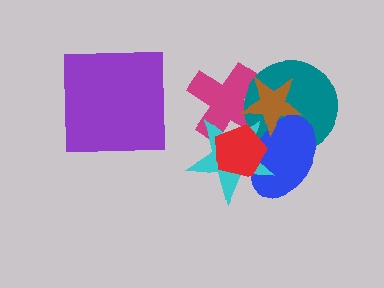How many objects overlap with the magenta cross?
4 objects overlap with the magenta cross.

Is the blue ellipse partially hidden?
Yes, it is partially covered by another shape.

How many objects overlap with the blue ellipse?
4 objects overlap with the blue ellipse.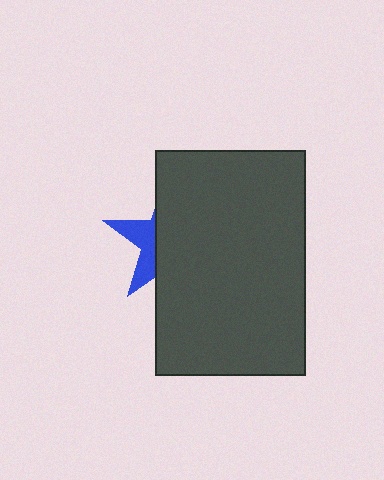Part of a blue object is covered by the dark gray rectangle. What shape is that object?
It is a star.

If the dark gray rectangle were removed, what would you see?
You would see the complete blue star.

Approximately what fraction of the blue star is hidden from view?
Roughly 68% of the blue star is hidden behind the dark gray rectangle.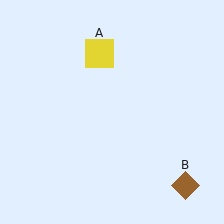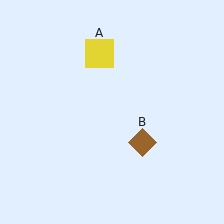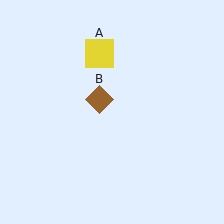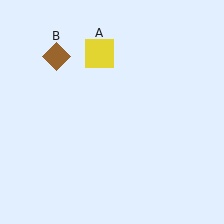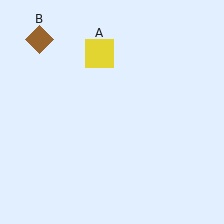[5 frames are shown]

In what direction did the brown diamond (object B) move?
The brown diamond (object B) moved up and to the left.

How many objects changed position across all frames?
1 object changed position: brown diamond (object B).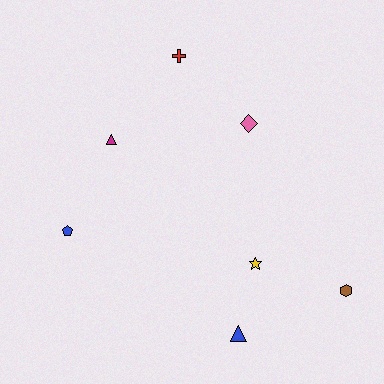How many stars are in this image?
There is 1 star.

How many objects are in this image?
There are 7 objects.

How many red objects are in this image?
There is 1 red object.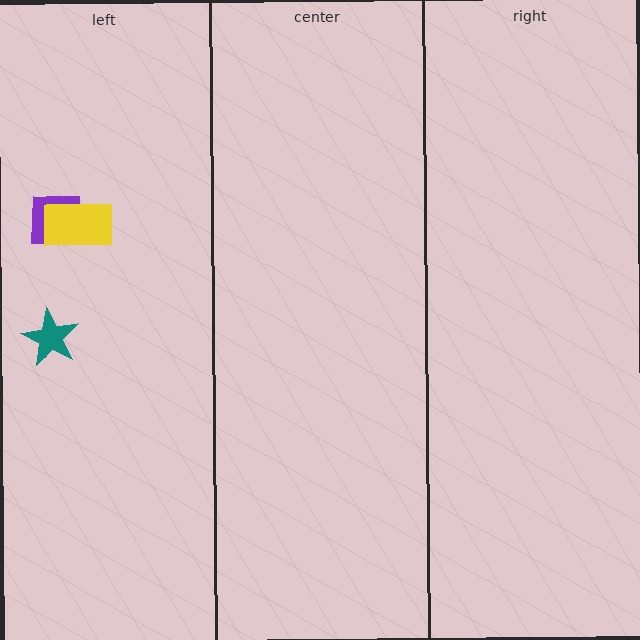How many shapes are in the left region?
3.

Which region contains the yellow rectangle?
The left region.